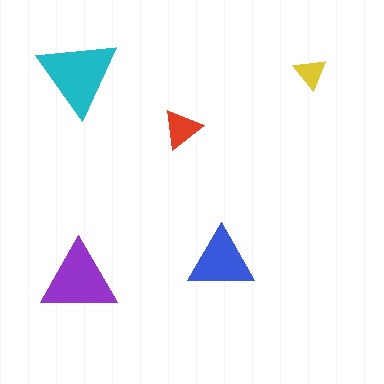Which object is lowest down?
The purple triangle is bottommost.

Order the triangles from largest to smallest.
the cyan one, the purple one, the blue one, the red one, the yellow one.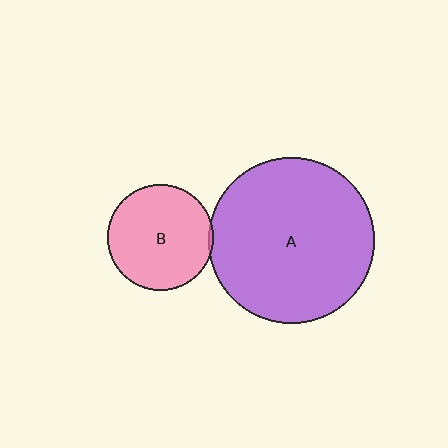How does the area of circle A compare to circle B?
Approximately 2.4 times.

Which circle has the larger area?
Circle A (purple).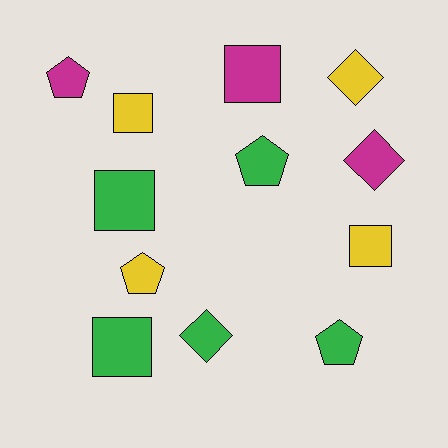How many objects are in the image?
There are 12 objects.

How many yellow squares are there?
There are 2 yellow squares.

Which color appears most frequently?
Green, with 5 objects.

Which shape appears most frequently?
Square, with 5 objects.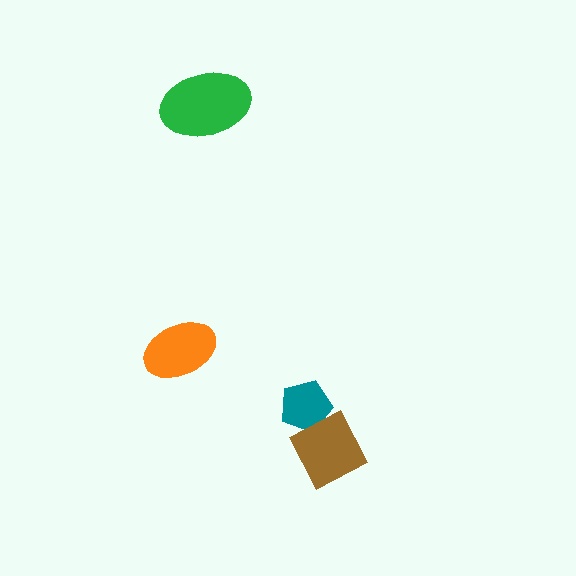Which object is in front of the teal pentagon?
The brown diamond is in front of the teal pentagon.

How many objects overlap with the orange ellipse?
0 objects overlap with the orange ellipse.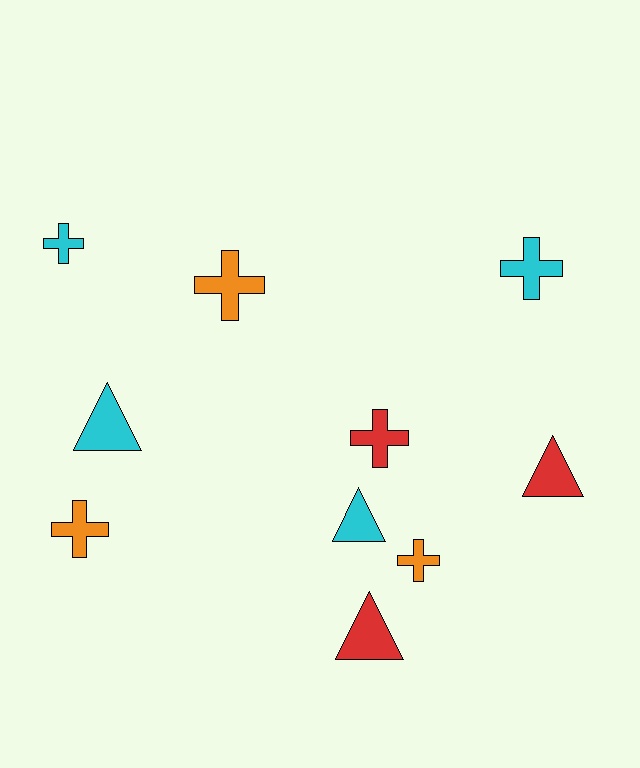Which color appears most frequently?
Cyan, with 4 objects.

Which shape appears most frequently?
Cross, with 6 objects.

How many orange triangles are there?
There are no orange triangles.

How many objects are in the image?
There are 10 objects.